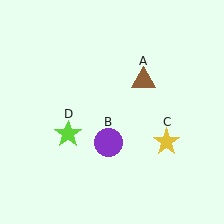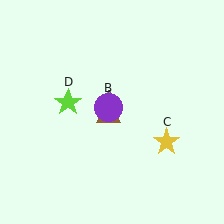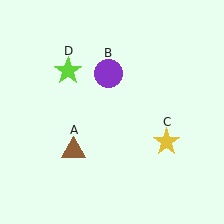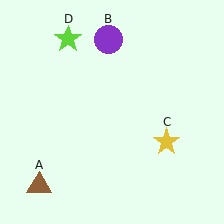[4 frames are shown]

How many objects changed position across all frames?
3 objects changed position: brown triangle (object A), purple circle (object B), lime star (object D).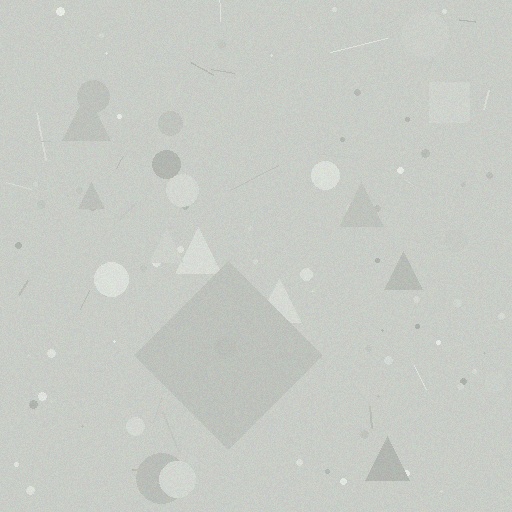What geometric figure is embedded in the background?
A diamond is embedded in the background.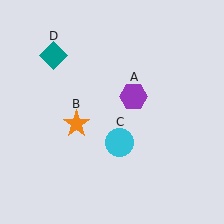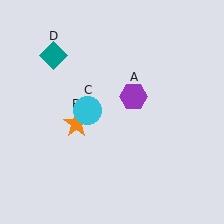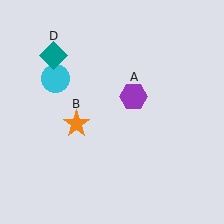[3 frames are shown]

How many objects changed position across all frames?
1 object changed position: cyan circle (object C).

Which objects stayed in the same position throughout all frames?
Purple hexagon (object A) and orange star (object B) and teal diamond (object D) remained stationary.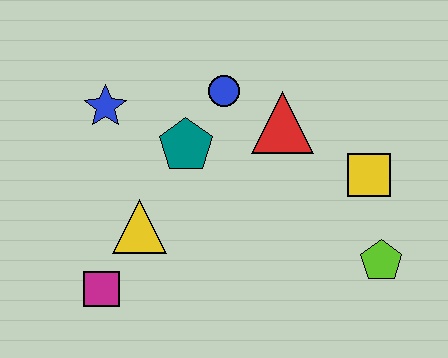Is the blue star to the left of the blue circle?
Yes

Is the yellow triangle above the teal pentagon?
No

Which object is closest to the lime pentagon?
The yellow square is closest to the lime pentagon.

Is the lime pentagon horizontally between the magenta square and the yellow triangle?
No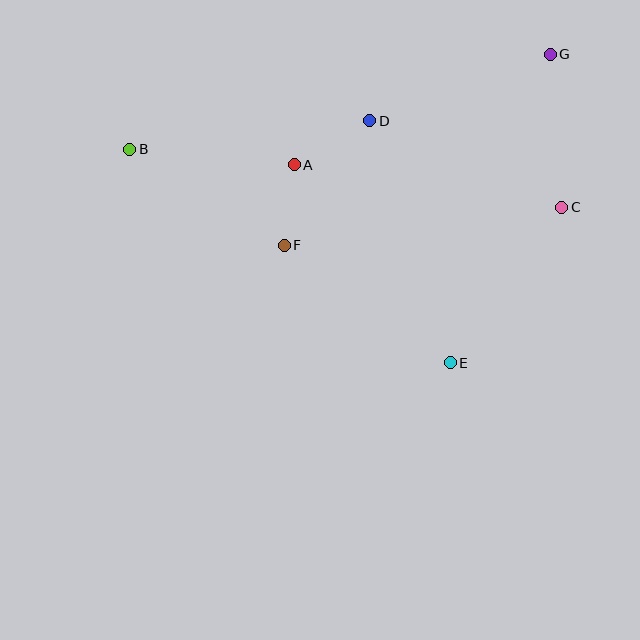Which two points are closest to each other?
Points A and F are closest to each other.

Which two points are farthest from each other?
Points B and C are farthest from each other.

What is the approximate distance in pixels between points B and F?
The distance between B and F is approximately 182 pixels.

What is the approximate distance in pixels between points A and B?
The distance between A and B is approximately 165 pixels.